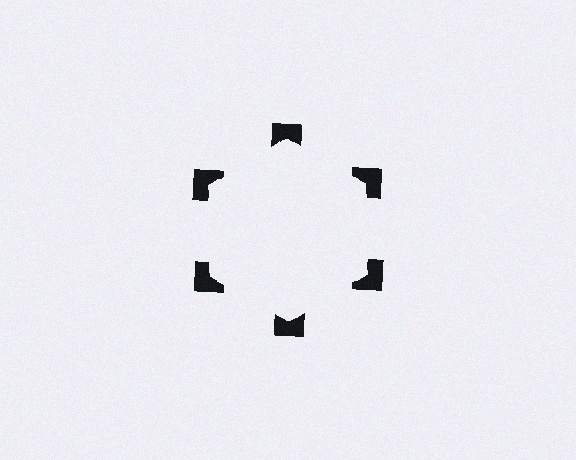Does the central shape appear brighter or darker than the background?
It typically appears slightly brighter than the background, even though no actual brightness change is drawn.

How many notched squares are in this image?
There are 6 — one at each vertex of the illusory hexagon.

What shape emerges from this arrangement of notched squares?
An illusory hexagon — its edges are inferred from the aligned wedge cuts in the notched squares, not physically drawn.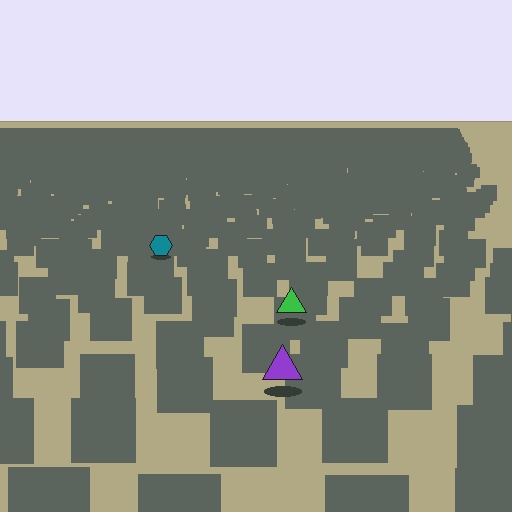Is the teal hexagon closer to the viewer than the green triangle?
No. The green triangle is closer — you can tell from the texture gradient: the ground texture is coarser near it.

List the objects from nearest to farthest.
From nearest to farthest: the purple triangle, the green triangle, the teal hexagon.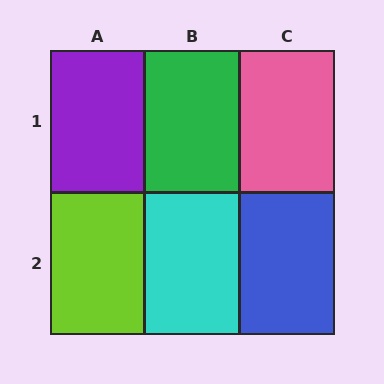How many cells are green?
1 cell is green.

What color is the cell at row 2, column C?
Blue.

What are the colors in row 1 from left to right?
Purple, green, pink.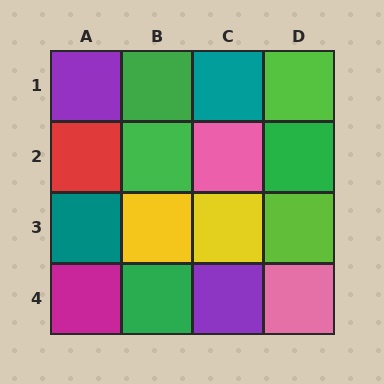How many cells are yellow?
2 cells are yellow.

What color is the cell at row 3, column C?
Yellow.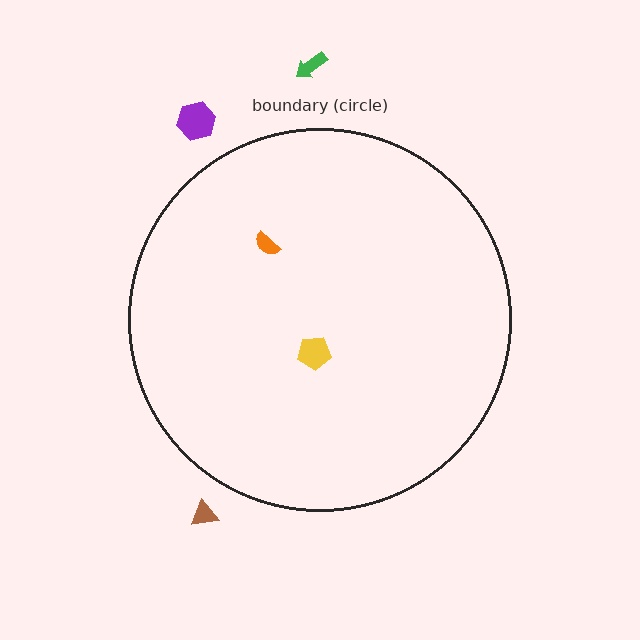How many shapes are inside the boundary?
2 inside, 3 outside.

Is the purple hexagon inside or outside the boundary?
Outside.